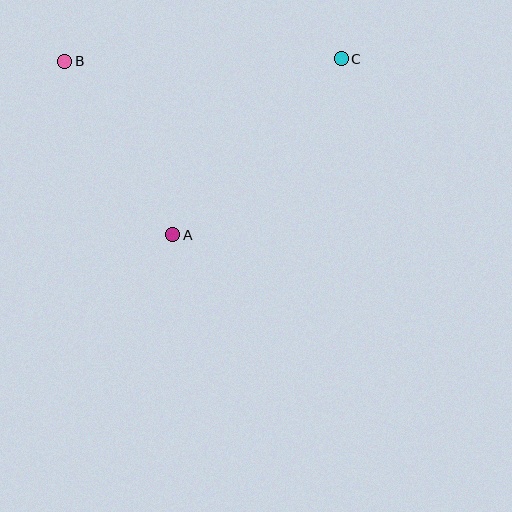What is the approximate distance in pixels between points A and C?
The distance between A and C is approximately 243 pixels.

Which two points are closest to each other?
Points A and B are closest to each other.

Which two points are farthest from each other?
Points B and C are farthest from each other.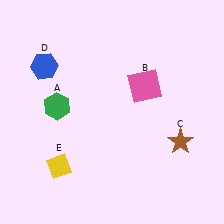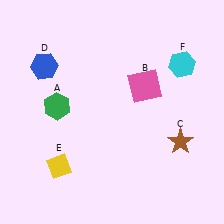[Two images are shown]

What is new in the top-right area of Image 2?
A cyan hexagon (F) was added in the top-right area of Image 2.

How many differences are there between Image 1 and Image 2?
There is 1 difference between the two images.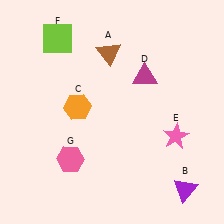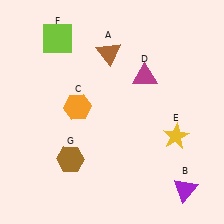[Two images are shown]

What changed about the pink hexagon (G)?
In Image 1, G is pink. In Image 2, it changed to brown.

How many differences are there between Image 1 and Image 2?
There are 2 differences between the two images.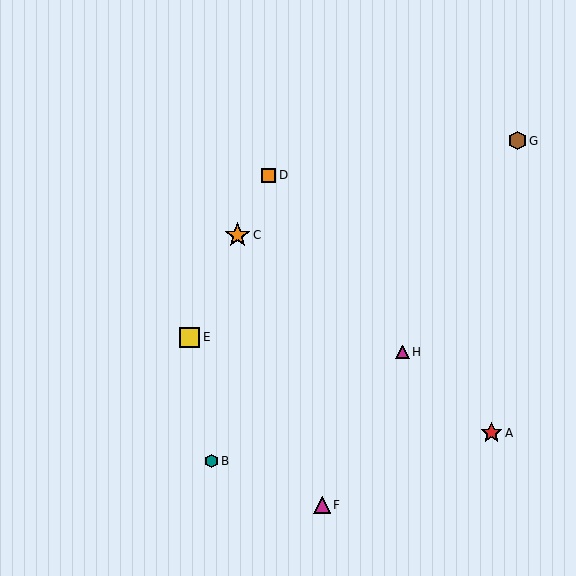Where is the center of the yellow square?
The center of the yellow square is at (190, 337).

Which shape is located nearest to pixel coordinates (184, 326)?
The yellow square (labeled E) at (190, 337) is nearest to that location.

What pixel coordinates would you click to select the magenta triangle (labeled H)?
Click at (402, 352) to select the magenta triangle H.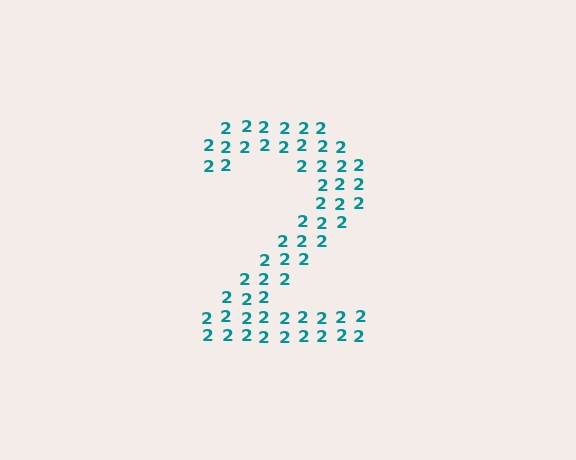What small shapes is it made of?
It is made of small digit 2's.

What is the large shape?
The large shape is the digit 2.